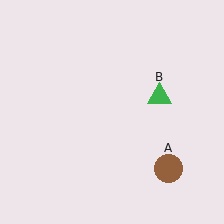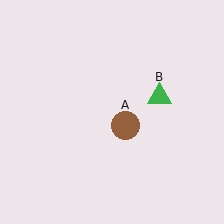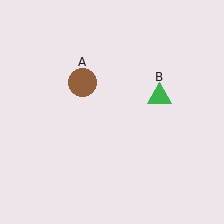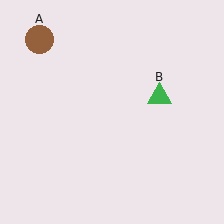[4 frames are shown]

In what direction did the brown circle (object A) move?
The brown circle (object A) moved up and to the left.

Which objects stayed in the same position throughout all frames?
Green triangle (object B) remained stationary.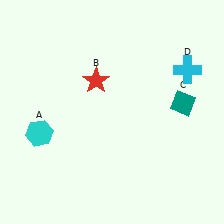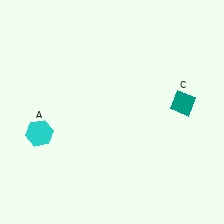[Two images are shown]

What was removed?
The cyan cross (D), the red star (B) were removed in Image 2.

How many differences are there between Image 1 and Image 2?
There are 2 differences between the two images.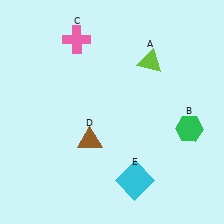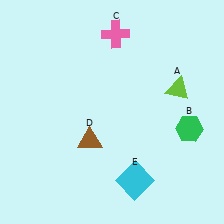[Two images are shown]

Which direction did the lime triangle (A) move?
The lime triangle (A) moved right.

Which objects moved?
The objects that moved are: the lime triangle (A), the pink cross (C).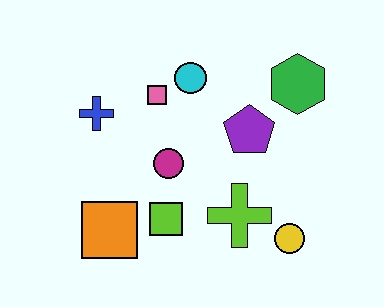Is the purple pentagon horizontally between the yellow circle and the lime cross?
Yes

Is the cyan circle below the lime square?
No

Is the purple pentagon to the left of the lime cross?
No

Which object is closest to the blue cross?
The pink square is closest to the blue cross.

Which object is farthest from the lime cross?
The blue cross is farthest from the lime cross.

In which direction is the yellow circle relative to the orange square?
The yellow circle is to the right of the orange square.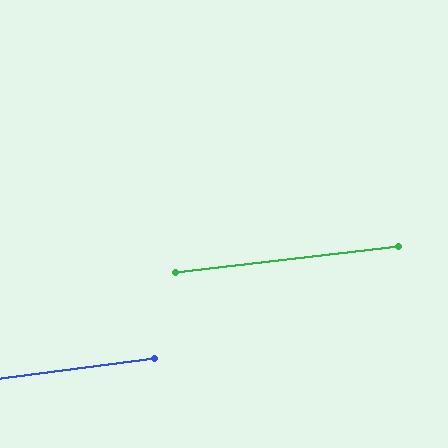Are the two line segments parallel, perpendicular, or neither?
Parallel — their directions differ by only 0.3°.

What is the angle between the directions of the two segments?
Approximately 0 degrees.